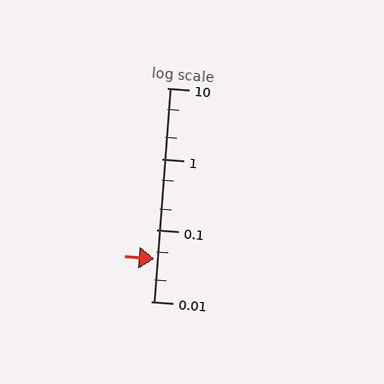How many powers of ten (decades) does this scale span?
The scale spans 3 decades, from 0.01 to 10.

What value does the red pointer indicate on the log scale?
The pointer indicates approximately 0.039.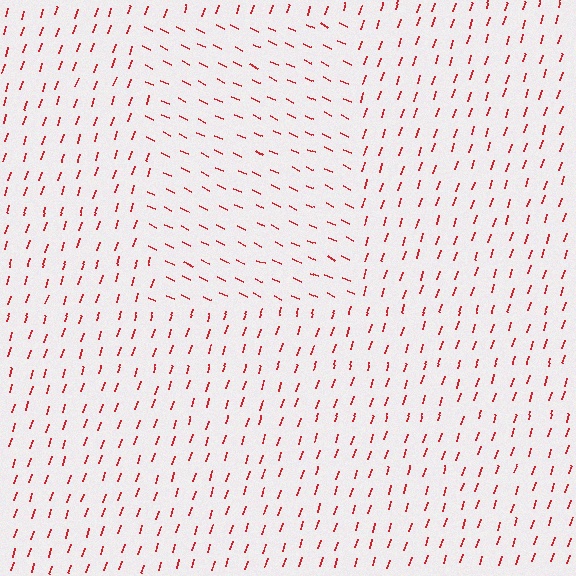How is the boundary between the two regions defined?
The boundary is defined purely by a change in line orientation (approximately 82 degrees difference). All lines are the same color and thickness.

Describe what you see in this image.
The image is filled with small red line segments. A rectangle region in the image has lines oriented differently from the surrounding lines, creating a visible texture boundary.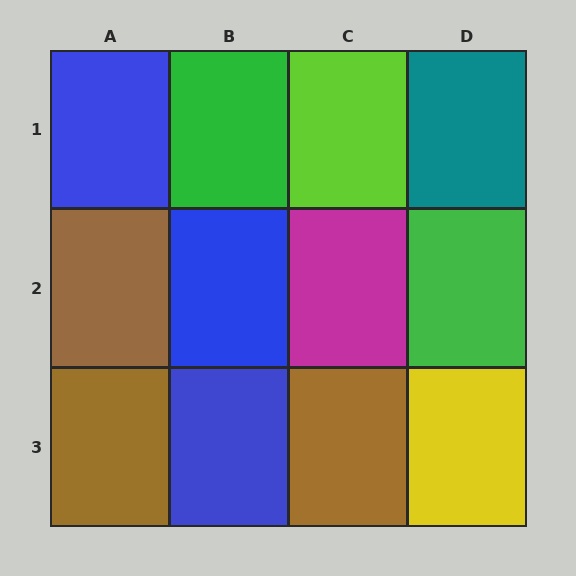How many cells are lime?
1 cell is lime.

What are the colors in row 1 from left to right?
Blue, green, lime, teal.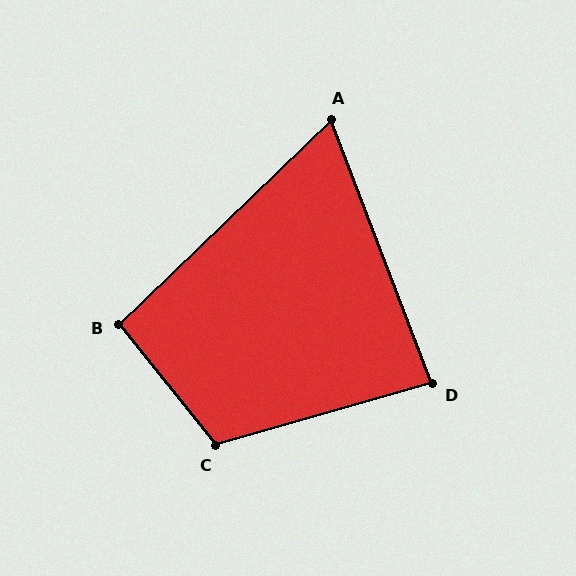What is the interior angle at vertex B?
Approximately 95 degrees (approximately right).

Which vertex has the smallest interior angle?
A, at approximately 67 degrees.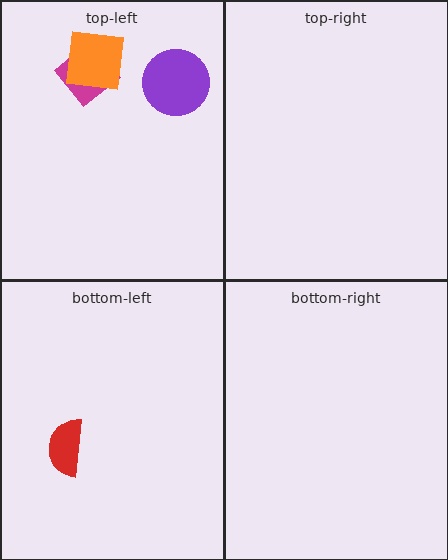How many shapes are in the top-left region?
3.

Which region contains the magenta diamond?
The top-left region.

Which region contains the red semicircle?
The bottom-left region.